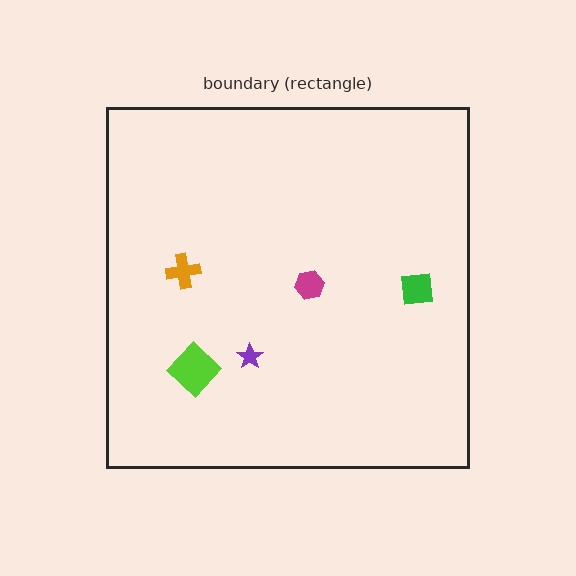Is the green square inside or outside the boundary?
Inside.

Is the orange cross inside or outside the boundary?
Inside.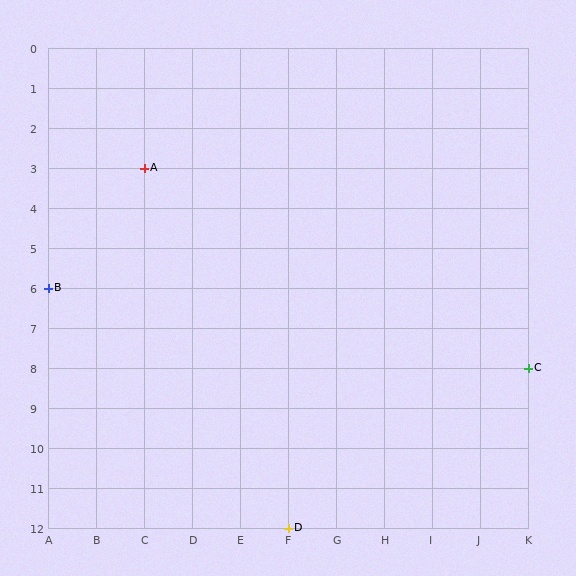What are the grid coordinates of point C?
Point C is at grid coordinates (K, 8).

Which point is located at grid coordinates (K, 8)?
Point C is at (K, 8).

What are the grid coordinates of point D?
Point D is at grid coordinates (F, 12).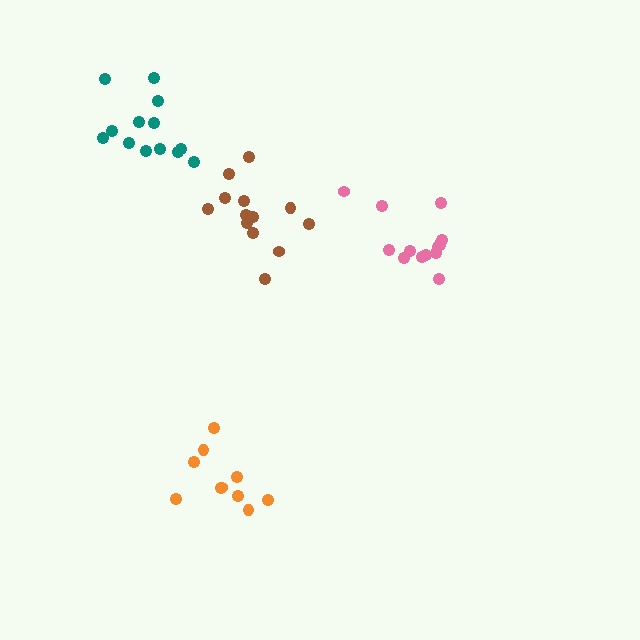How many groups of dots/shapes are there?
There are 4 groups.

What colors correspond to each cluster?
The clusters are colored: pink, teal, brown, orange.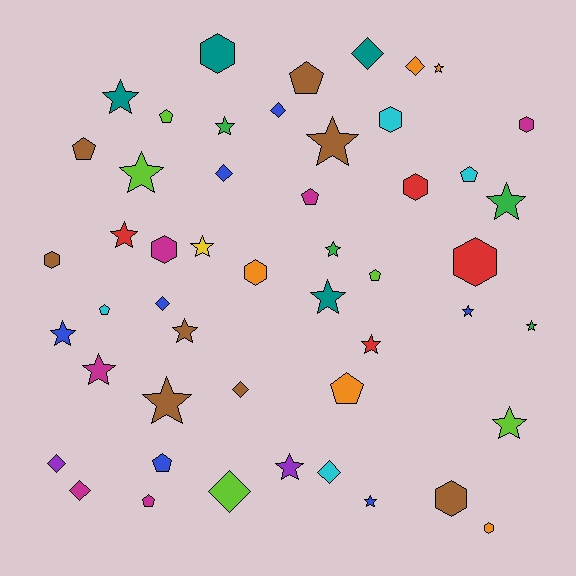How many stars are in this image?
There are 20 stars.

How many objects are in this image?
There are 50 objects.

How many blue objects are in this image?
There are 7 blue objects.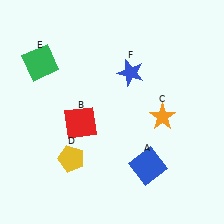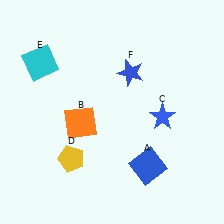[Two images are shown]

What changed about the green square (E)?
In Image 1, E is green. In Image 2, it changed to cyan.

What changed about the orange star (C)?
In Image 1, C is orange. In Image 2, it changed to blue.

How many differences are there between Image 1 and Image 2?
There are 3 differences between the two images.